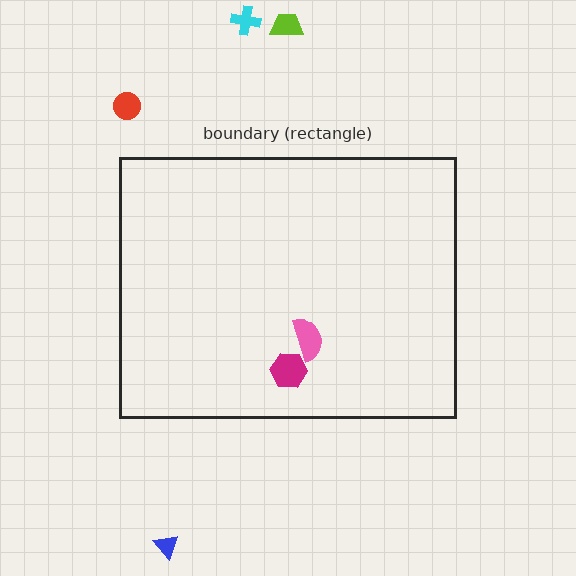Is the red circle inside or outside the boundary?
Outside.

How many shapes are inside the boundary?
2 inside, 4 outside.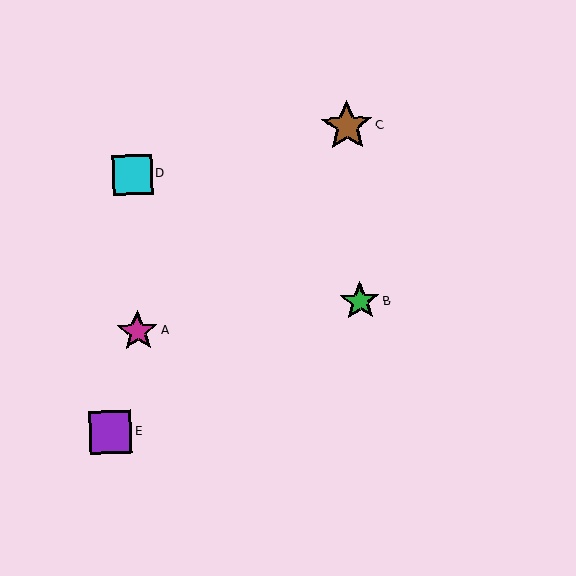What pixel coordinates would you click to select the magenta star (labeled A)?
Click at (138, 331) to select the magenta star A.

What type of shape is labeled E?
Shape E is a purple square.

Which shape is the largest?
The brown star (labeled C) is the largest.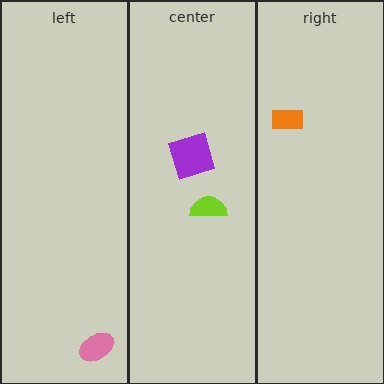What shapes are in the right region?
The orange rectangle.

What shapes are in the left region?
The pink ellipse.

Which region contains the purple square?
The center region.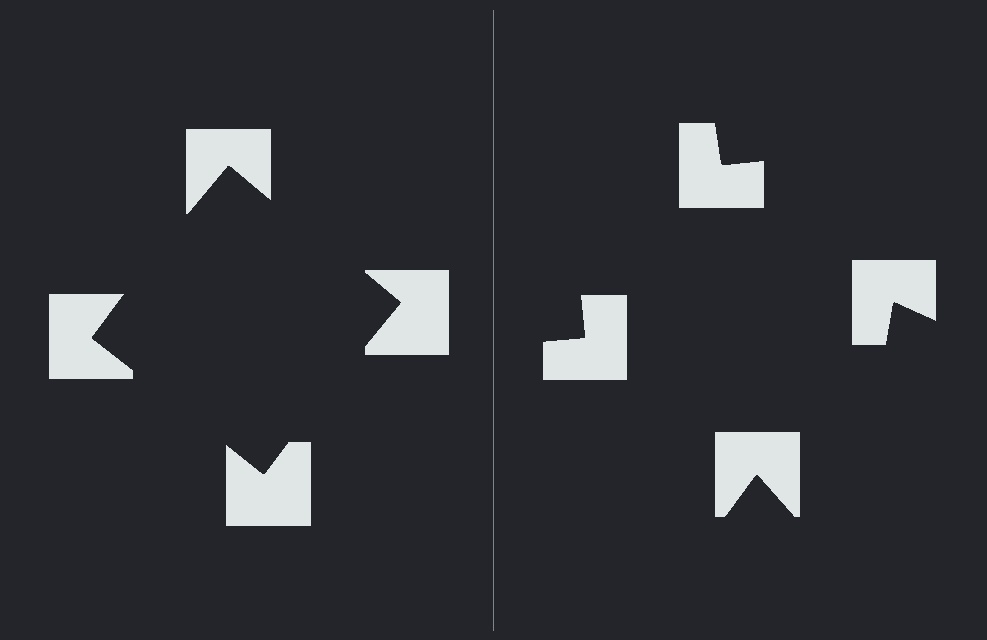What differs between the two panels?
The notched squares are positioned identically on both sides; only the wedge orientations differ. On the left they align to a square; on the right they are misaligned.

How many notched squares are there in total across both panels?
8 — 4 on each side.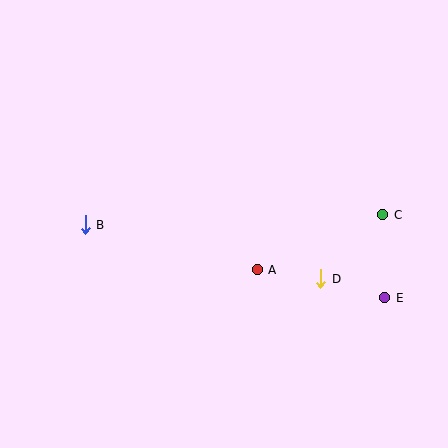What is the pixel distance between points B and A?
The distance between B and A is 178 pixels.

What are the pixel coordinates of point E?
Point E is at (385, 298).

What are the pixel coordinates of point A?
Point A is at (257, 270).